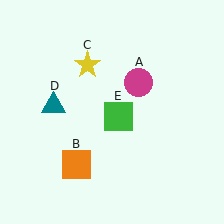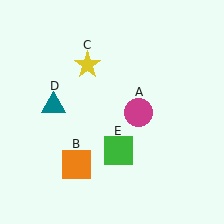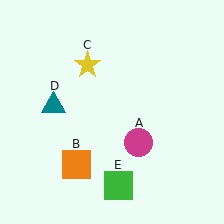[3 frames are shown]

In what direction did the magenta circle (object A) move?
The magenta circle (object A) moved down.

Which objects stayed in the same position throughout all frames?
Orange square (object B) and yellow star (object C) and teal triangle (object D) remained stationary.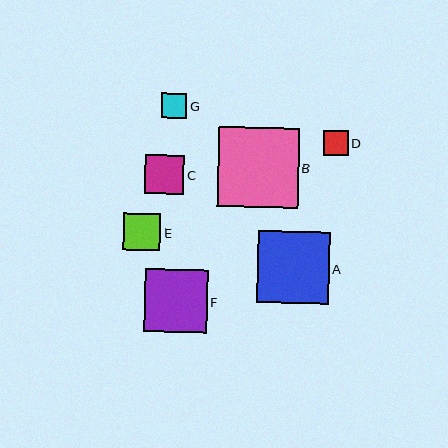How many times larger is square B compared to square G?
Square B is approximately 3.2 times the size of square G.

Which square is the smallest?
Square D is the smallest with a size of approximately 25 pixels.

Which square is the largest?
Square B is the largest with a size of approximately 81 pixels.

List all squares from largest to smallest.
From largest to smallest: B, A, F, C, E, G, D.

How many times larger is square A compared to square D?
Square A is approximately 2.8 times the size of square D.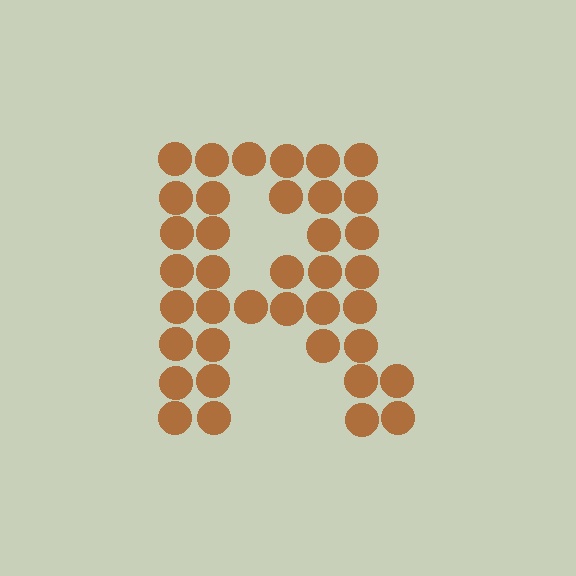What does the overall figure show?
The overall figure shows the letter R.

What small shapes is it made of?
It is made of small circles.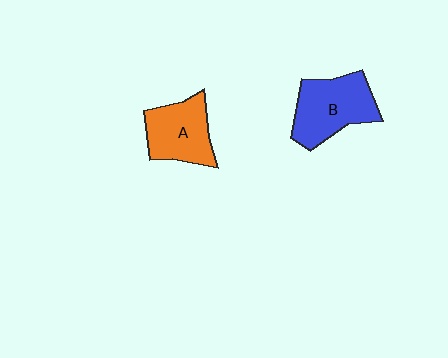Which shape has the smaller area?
Shape A (orange).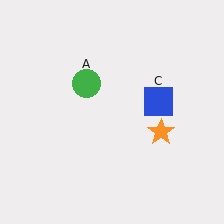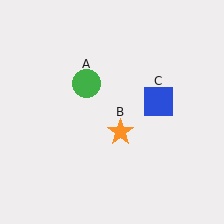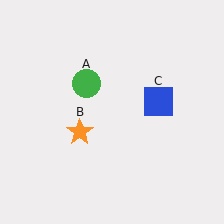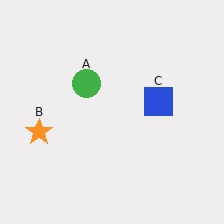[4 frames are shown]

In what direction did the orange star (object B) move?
The orange star (object B) moved left.